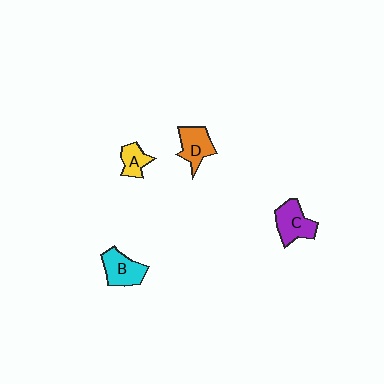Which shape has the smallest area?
Shape A (yellow).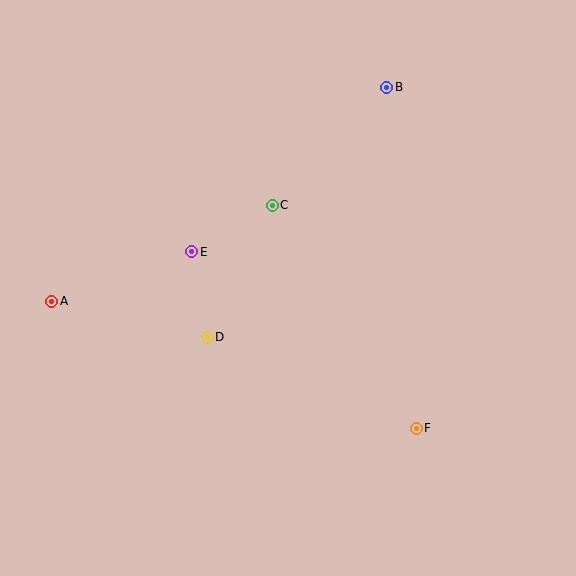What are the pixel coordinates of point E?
Point E is at (192, 252).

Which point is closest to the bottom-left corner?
Point A is closest to the bottom-left corner.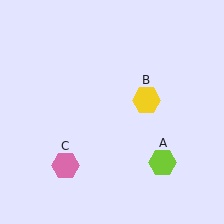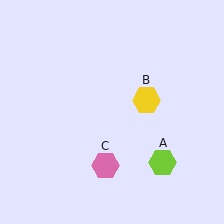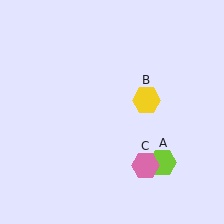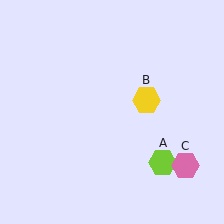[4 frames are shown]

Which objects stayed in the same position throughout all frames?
Lime hexagon (object A) and yellow hexagon (object B) remained stationary.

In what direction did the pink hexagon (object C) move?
The pink hexagon (object C) moved right.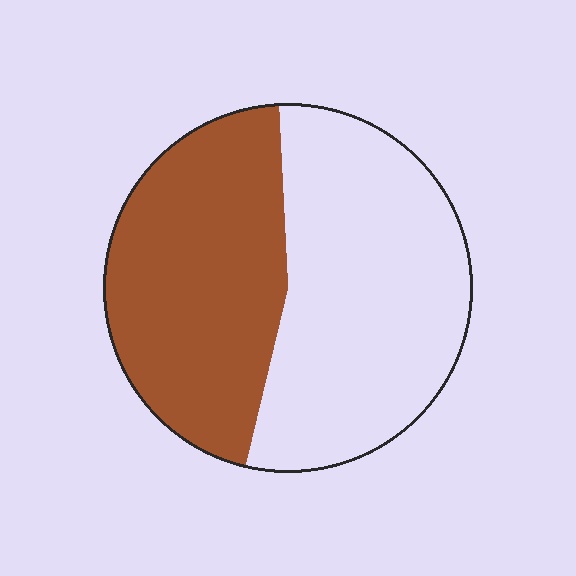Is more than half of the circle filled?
No.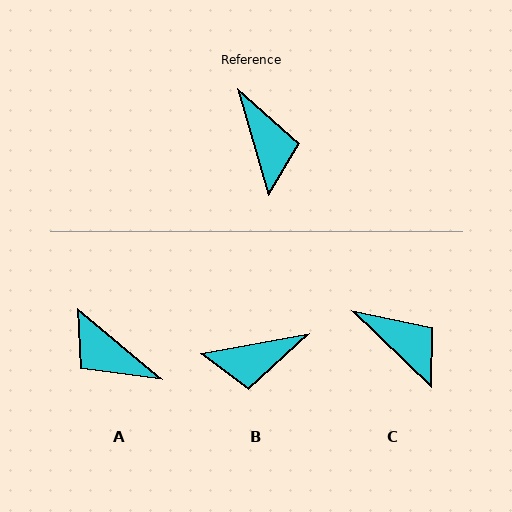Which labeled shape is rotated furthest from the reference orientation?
A, about 147 degrees away.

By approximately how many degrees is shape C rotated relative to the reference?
Approximately 30 degrees counter-clockwise.